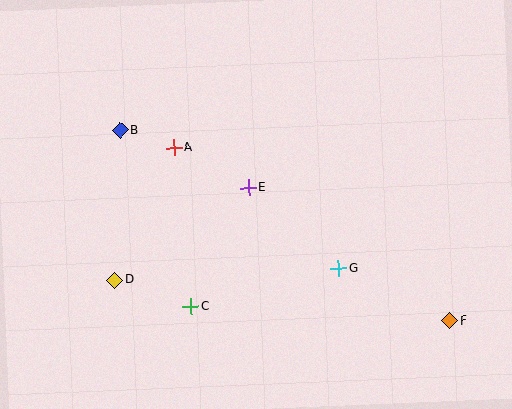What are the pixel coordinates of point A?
Point A is at (174, 148).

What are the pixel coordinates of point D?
Point D is at (115, 280).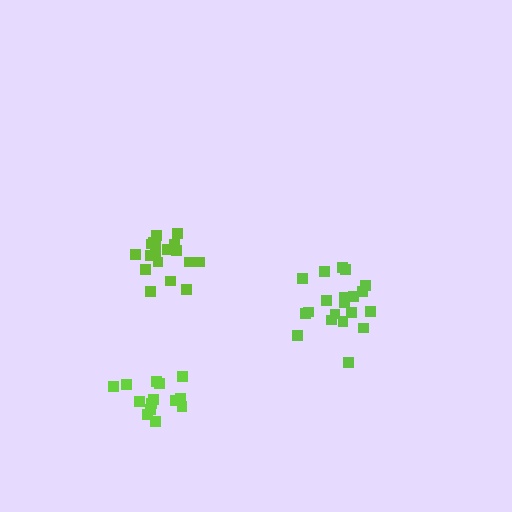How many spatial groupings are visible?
There are 3 spatial groupings.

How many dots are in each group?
Group 1: 18 dots, Group 2: 20 dots, Group 3: 14 dots (52 total).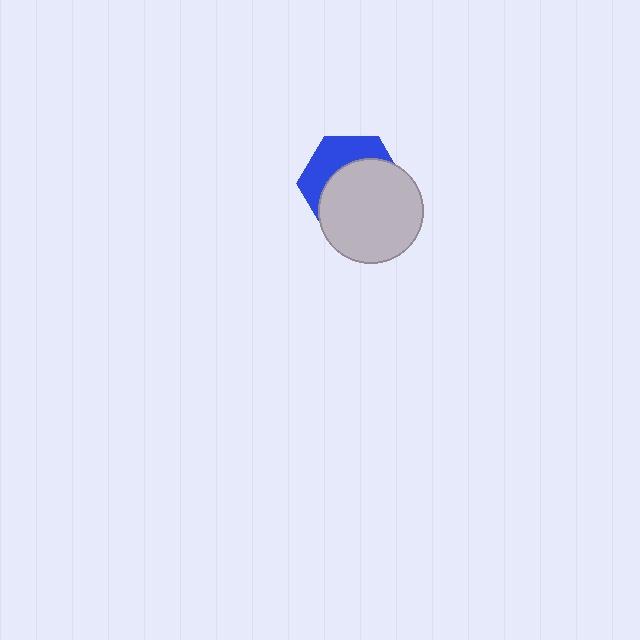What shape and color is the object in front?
The object in front is a light gray circle.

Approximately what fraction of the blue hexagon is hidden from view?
Roughly 63% of the blue hexagon is hidden behind the light gray circle.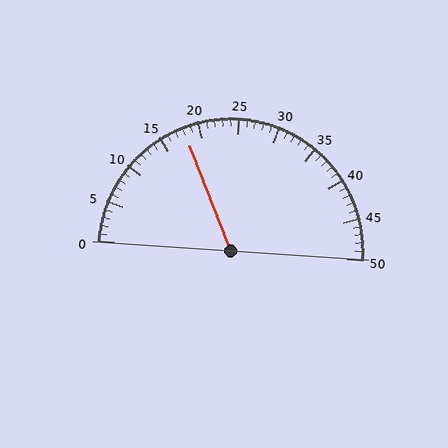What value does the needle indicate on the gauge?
The needle indicates approximately 18.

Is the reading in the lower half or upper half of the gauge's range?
The reading is in the lower half of the range (0 to 50).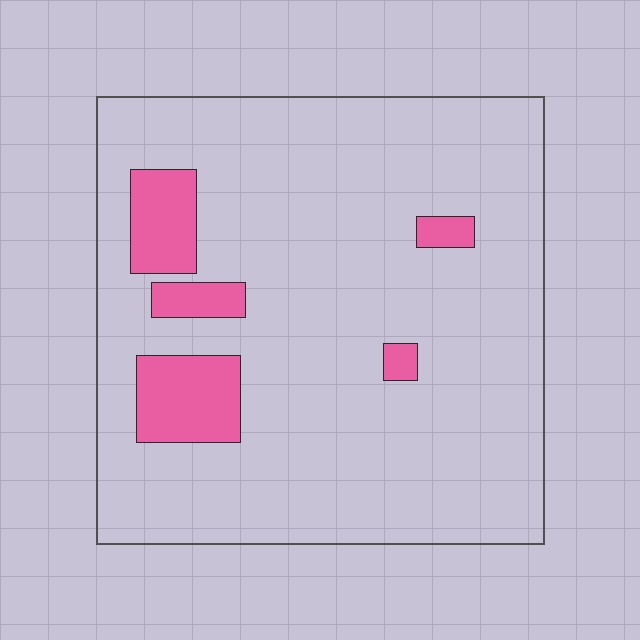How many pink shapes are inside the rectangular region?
5.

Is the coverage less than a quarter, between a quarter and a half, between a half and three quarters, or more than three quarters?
Less than a quarter.